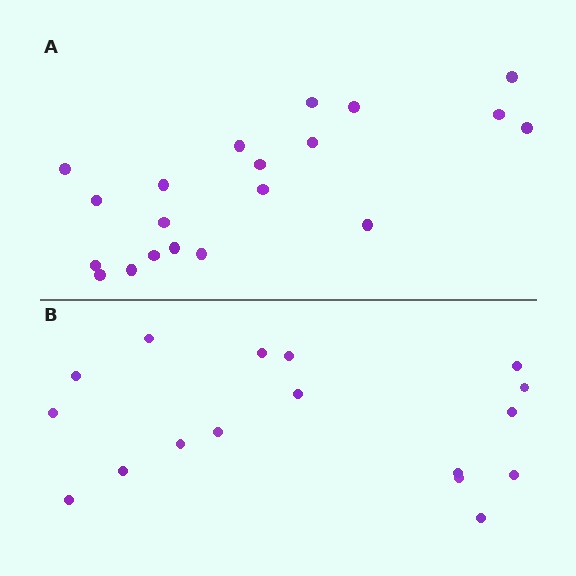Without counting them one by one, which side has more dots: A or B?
Region A (the top region) has more dots.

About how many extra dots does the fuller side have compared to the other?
Region A has just a few more — roughly 2 or 3 more dots than region B.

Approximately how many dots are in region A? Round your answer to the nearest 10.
About 20 dots.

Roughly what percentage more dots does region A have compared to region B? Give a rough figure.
About 20% more.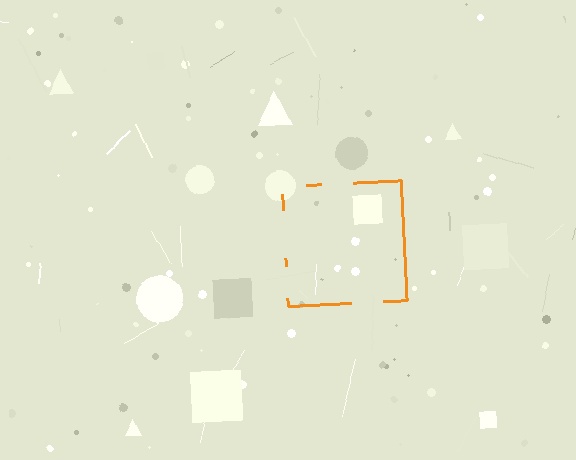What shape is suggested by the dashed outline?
The dashed outline suggests a square.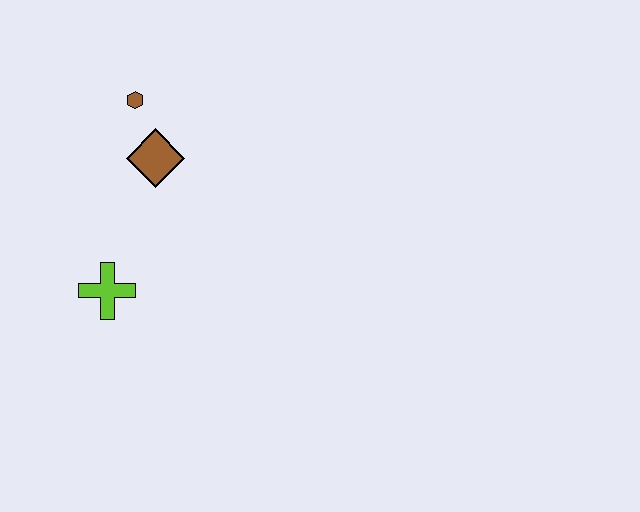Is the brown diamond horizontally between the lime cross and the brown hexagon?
No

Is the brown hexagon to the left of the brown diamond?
Yes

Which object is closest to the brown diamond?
The brown hexagon is closest to the brown diamond.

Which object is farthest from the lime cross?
The brown hexagon is farthest from the lime cross.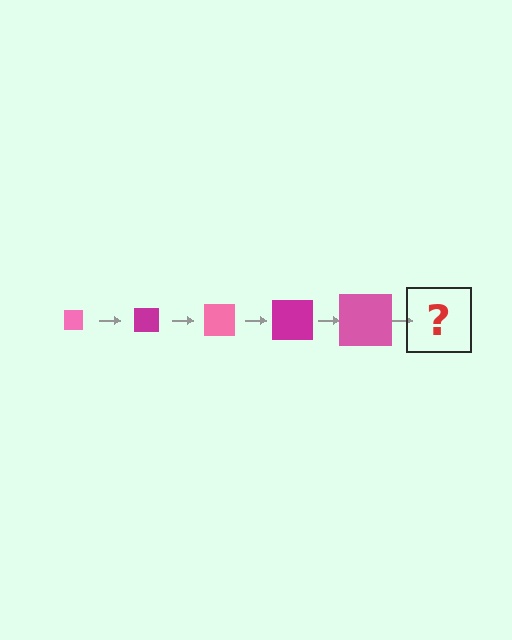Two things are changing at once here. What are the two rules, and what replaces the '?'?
The two rules are that the square grows larger each step and the color cycles through pink and magenta. The '?' should be a magenta square, larger than the previous one.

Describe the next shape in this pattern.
It should be a magenta square, larger than the previous one.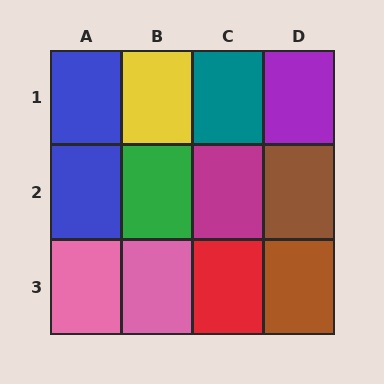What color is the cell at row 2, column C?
Magenta.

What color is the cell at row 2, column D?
Brown.